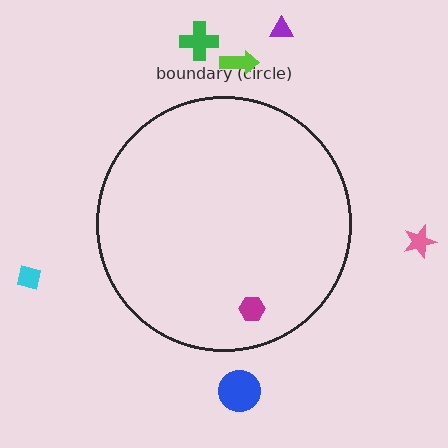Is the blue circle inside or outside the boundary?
Outside.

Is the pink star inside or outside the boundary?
Outside.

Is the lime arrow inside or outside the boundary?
Outside.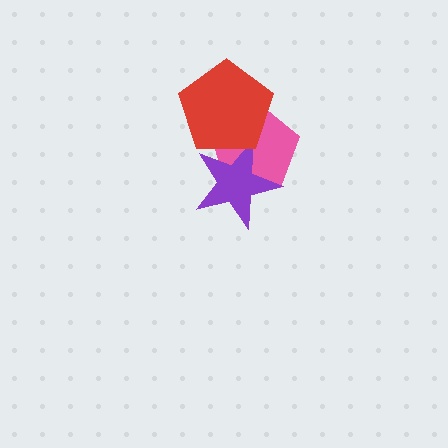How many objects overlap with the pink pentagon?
2 objects overlap with the pink pentagon.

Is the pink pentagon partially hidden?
Yes, it is partially covered by another shape.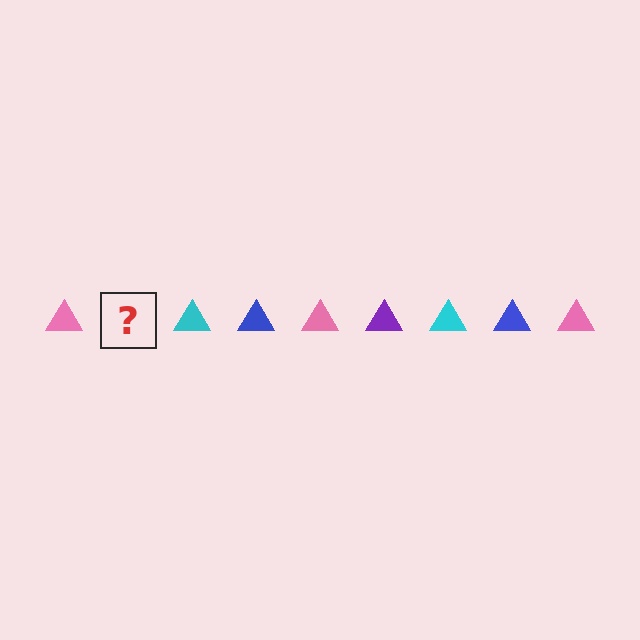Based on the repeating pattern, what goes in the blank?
The blank should be a purple triangle.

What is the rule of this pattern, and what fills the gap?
The rule is that the pattern cycles through pink, purple, cyan, blue triangles. The gap should be filled with a purple triangle.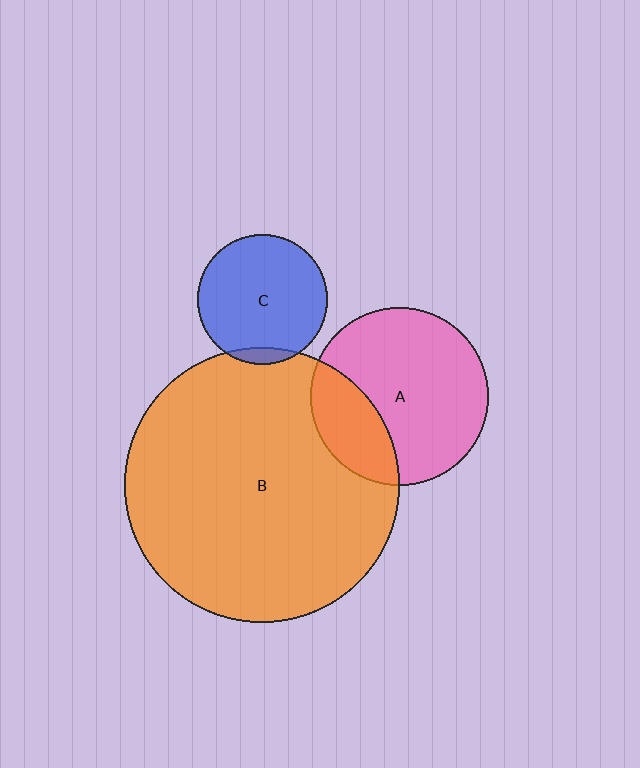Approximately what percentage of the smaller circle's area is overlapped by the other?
Approximately 25%.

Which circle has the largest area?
Circle B (orange).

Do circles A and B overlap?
Yes.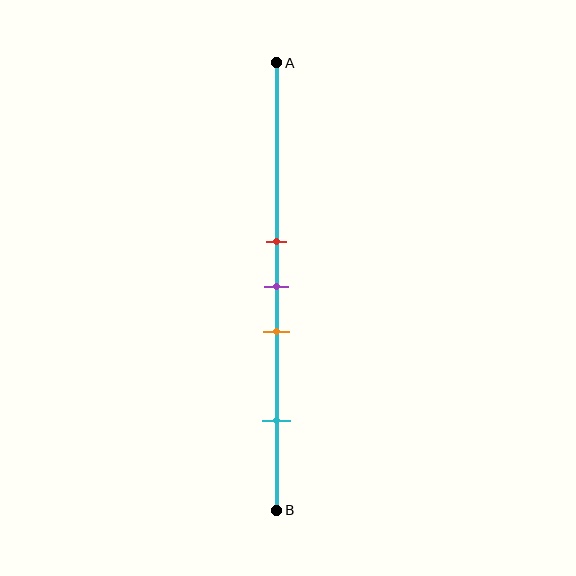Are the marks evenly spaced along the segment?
No, the marks are not evenly spaced.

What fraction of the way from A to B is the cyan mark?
The cyan mark is approximately 80% (0.8) of the way from A to B.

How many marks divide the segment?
There are 4 marks dividing the segment.